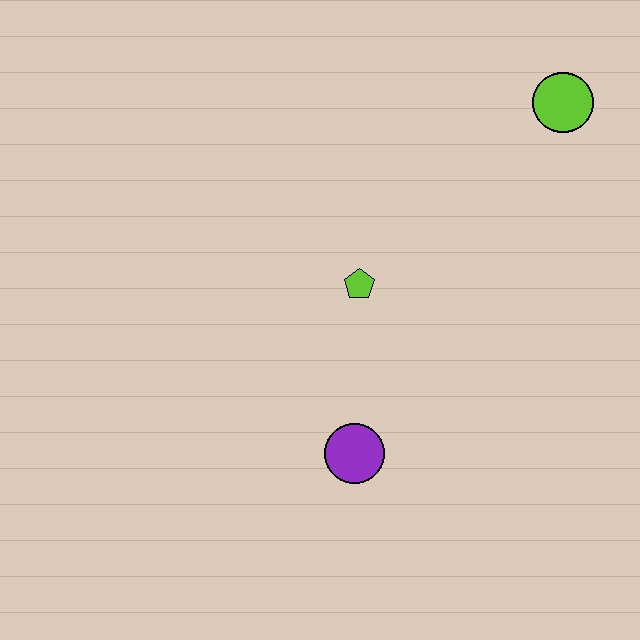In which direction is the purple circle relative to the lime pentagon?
The purple circle is below the lime pentagon.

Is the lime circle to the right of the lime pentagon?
Yes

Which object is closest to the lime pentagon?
The purple circle is closest to the lime pentagon.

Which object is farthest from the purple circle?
The lime circle is farthest from the purple circle.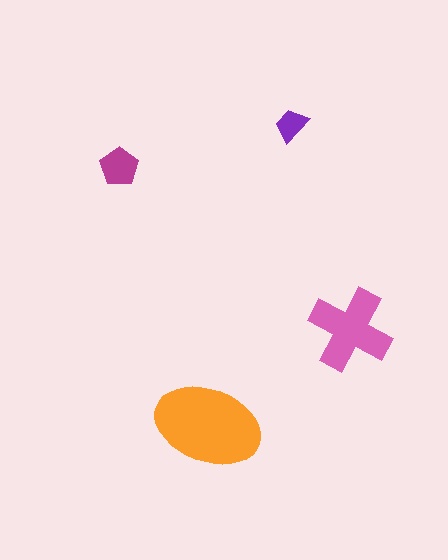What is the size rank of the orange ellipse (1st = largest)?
1st.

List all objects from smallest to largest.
The purple trapezoid, the magenta pentagon, the pink cross, the orange ellipse.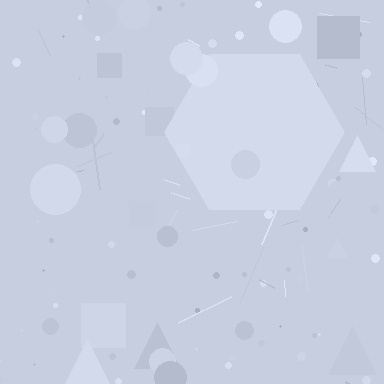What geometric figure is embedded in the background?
A hexagon is embedded in the background.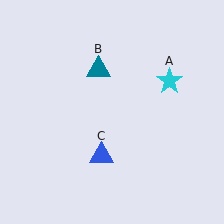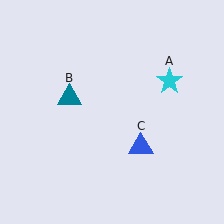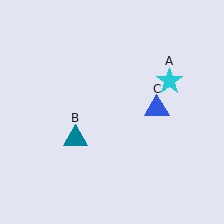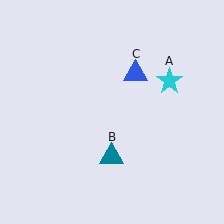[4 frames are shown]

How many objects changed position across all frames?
2 objects changed position: teal triangle (object B), blue triangle (object C).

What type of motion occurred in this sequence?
The teal triangle (object B), blue triangle (object C) rotated counterclockwise around the center of the scene.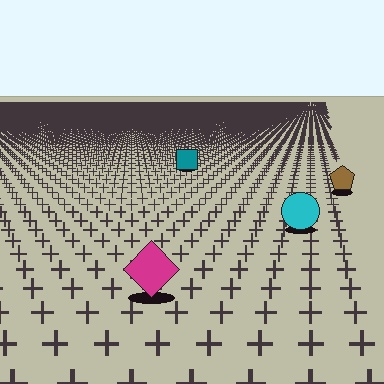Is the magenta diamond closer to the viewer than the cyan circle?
Yes. The magenta diamond is closer — you can tell from the texture gradient: the ground texture is coarser near it.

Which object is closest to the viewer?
The magenta diamond is closest. The texture marks near it are larger and more spread out.